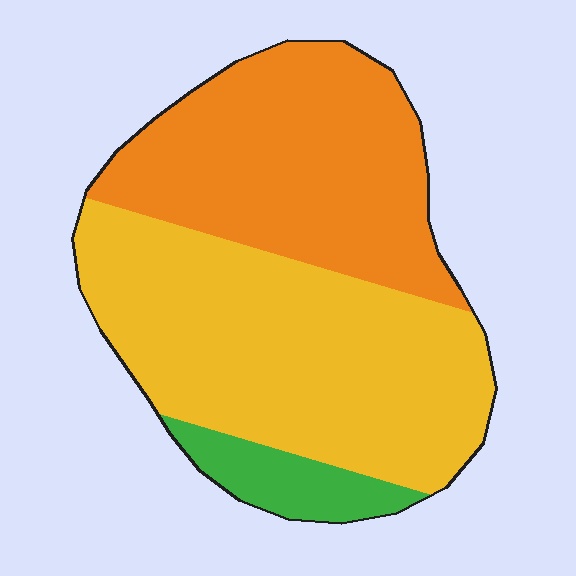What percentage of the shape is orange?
Orange covers around 40% of the shape.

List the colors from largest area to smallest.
From largest to smallest: yellow, orange, green.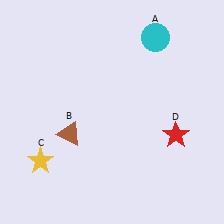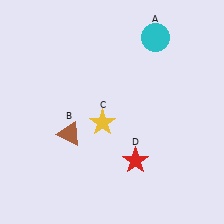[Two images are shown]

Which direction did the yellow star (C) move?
The yellow star (C) moved right.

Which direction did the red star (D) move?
The red star (D) moved left.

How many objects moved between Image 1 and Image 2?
2 objects moved between the two images.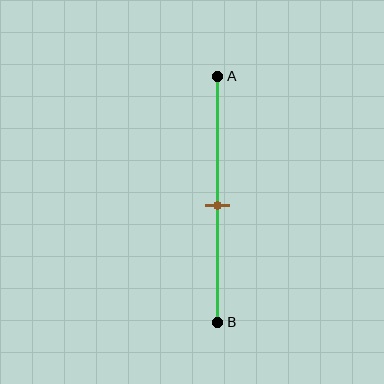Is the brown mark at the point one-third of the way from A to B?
No, the mark is at about 55% from A, not at the 33% one-third point.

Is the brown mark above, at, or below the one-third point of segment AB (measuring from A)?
The brown mark is below the one-third point of segment AB.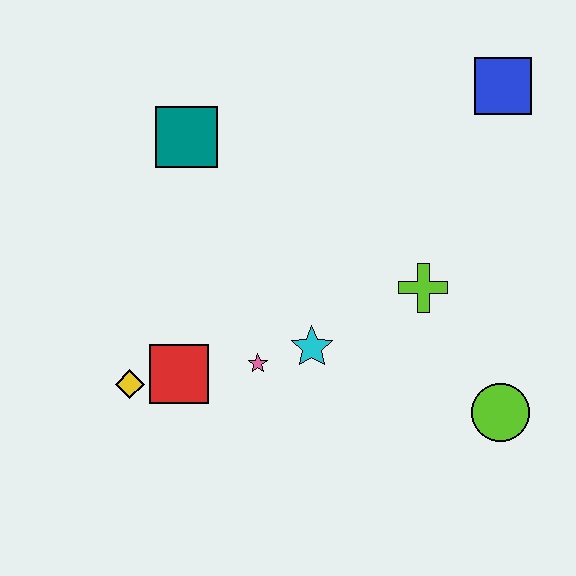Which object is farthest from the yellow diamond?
The blue square is farthest from the yellow diamond.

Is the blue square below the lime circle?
No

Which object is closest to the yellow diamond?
The red square is closest to the yellow diamond.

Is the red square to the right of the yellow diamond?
Yes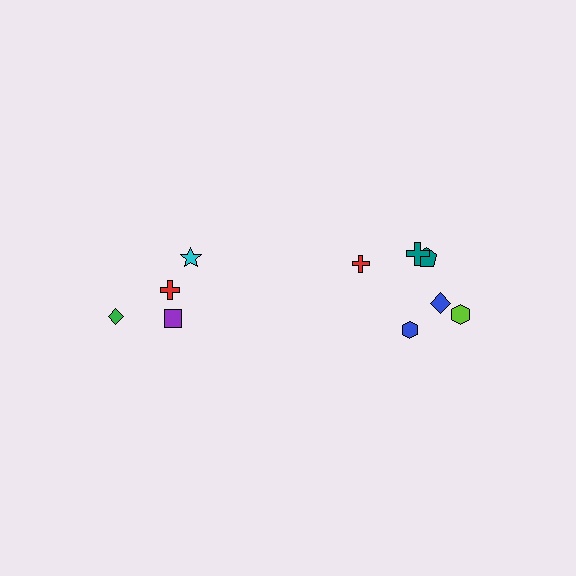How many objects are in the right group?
There are 6 objects.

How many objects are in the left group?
There are 4 objects.